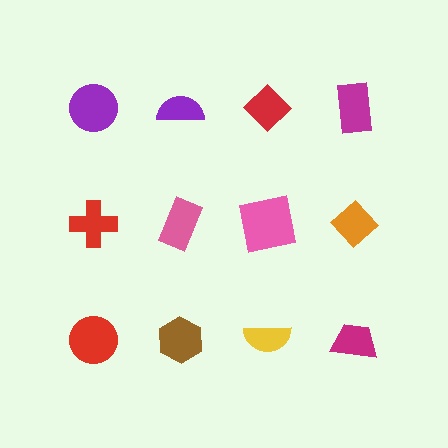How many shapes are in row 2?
4 shapes.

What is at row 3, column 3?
A yellow semicircle.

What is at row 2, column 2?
A pink rectangle.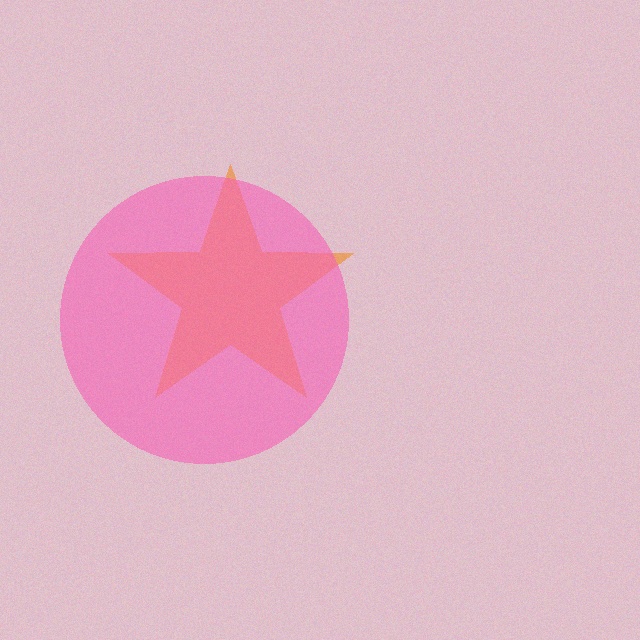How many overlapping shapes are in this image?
There are 2 overlapping shapes in the image.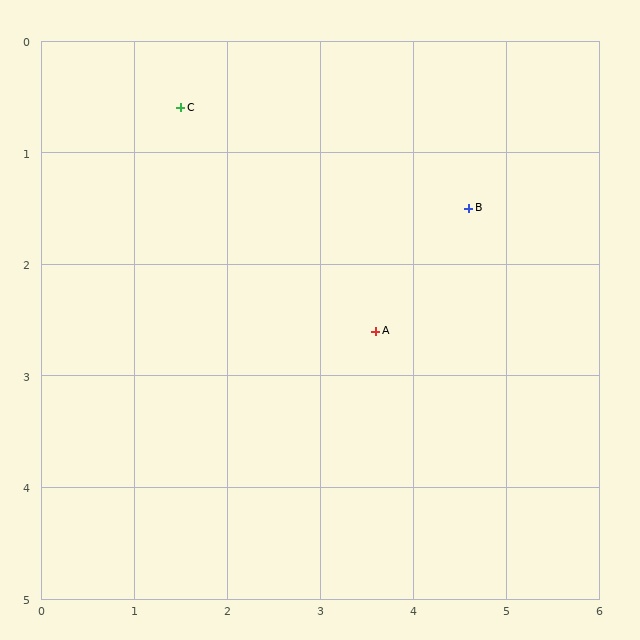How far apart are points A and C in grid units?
Points A and C are about 2.9 grid units apart.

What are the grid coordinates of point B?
Point B is at approximately (4.6, 1.5).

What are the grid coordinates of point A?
Point A is at approximately (3.6, 2.6).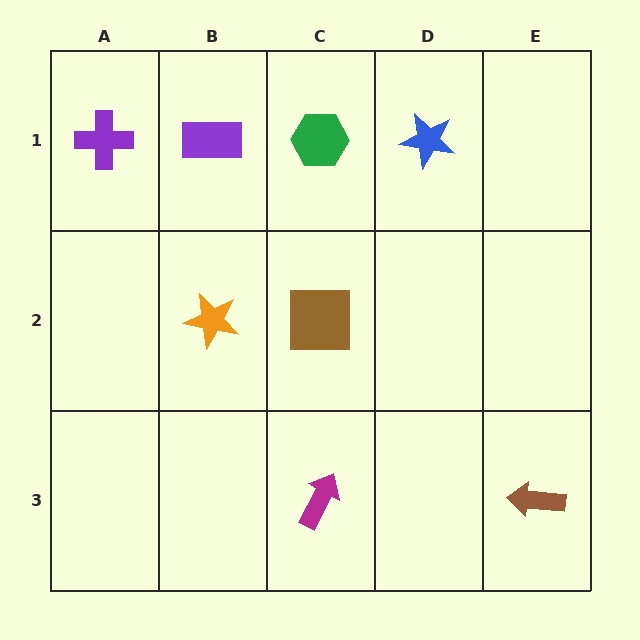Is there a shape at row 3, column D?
No, that cell is empty.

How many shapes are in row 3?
2 shapes.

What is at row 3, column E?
A brown arrow.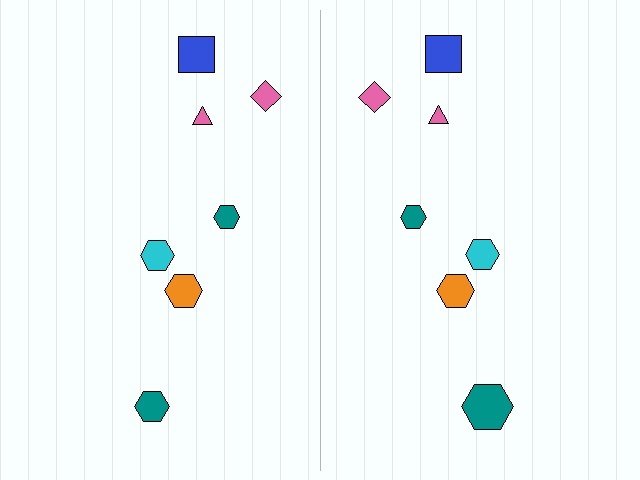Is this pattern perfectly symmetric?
No, the pattern is not perfectly symmetric. The teal hexagon on the right side has a different size than its mirror counterpart.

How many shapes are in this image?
There are 14 shapes in this image.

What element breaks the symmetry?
The teal hexagon on the right side has a different size than its mirror counterpart.